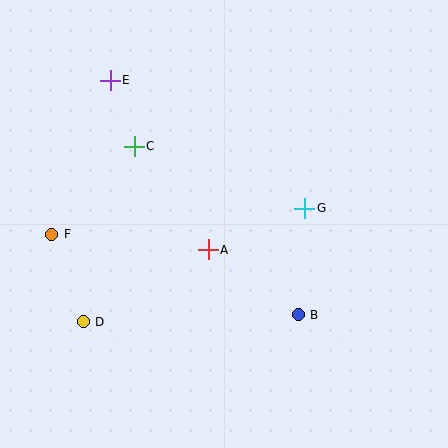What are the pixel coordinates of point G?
Point G is at (305, 208).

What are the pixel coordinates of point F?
Point F is at (52, 234).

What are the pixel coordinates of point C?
Point C is at (134, 146).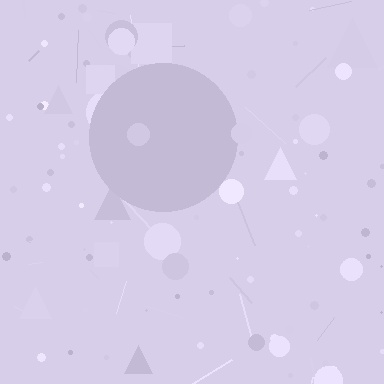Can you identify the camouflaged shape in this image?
The camouflaged shape is a circle.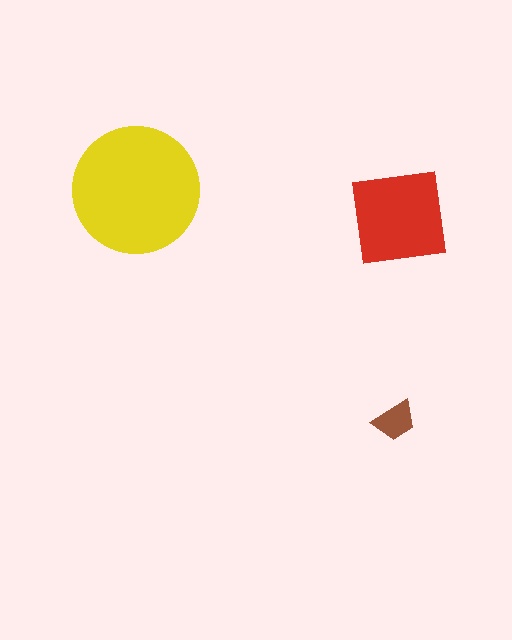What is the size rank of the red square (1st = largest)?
2nd.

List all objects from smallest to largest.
The brown trapezoid, the red square, the yellow circle.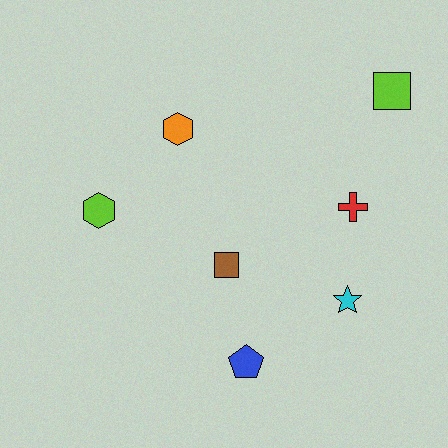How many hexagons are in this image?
There are 2 hexagons.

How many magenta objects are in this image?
There are no magenta objects.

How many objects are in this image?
There are 7 objects.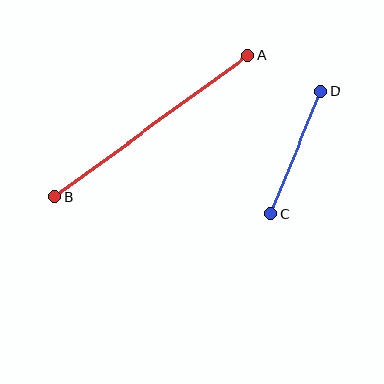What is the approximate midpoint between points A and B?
The midpoint is at approximately (151, 126) pixels.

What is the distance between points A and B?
The distance is approximately 239 pixels.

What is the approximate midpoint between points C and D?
The midpoint is at approximately (296, 153) pixels.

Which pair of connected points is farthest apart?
Points A and B are farthest apart.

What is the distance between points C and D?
The distance is approximately 133 pixels.